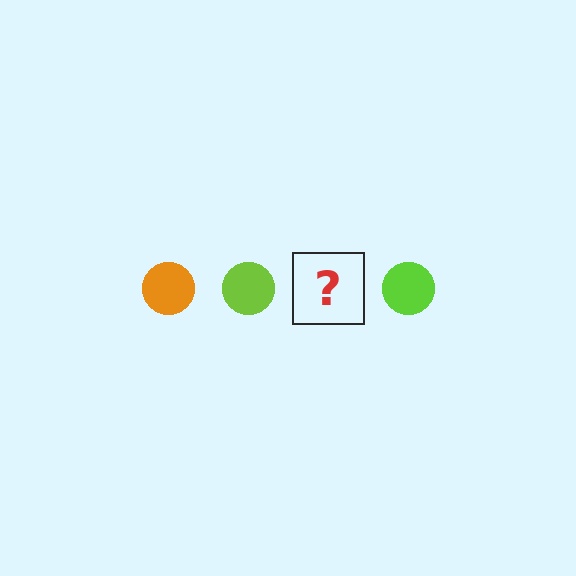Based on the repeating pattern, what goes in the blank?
The blank should be an orange circle.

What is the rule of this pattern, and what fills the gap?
The rule is that the pattern cycles through orange, lime circles. The gap should be filled with an orange circle.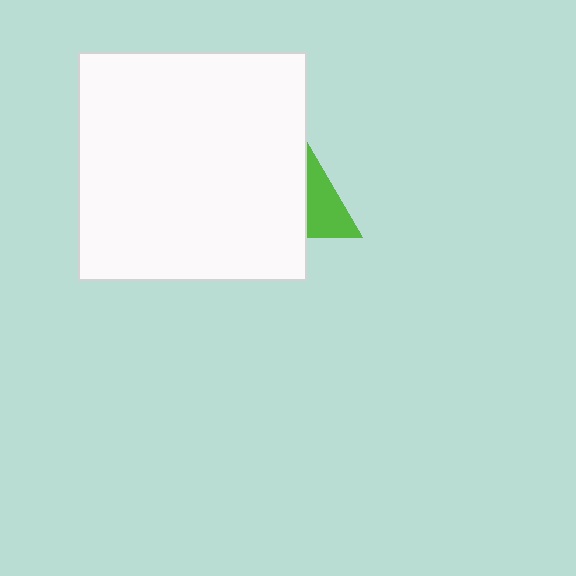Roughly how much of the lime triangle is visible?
A small part of it is visible (roughly 34%).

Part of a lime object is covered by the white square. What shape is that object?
It is a triangle.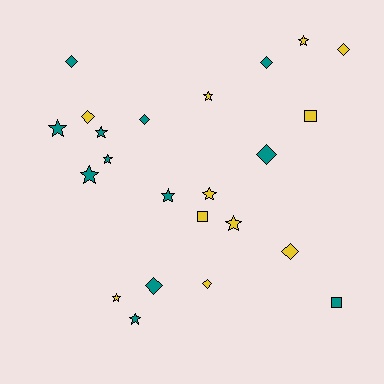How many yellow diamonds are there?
There are 4 yellow diamonds.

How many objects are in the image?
There are 23 objects.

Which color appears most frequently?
Teal, with 12 objects.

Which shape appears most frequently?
Star, with 11 objects.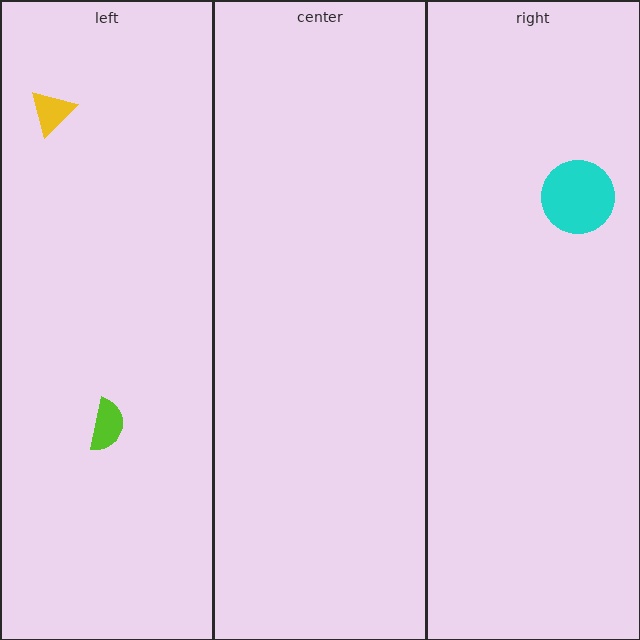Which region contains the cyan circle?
The right region.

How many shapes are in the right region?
1.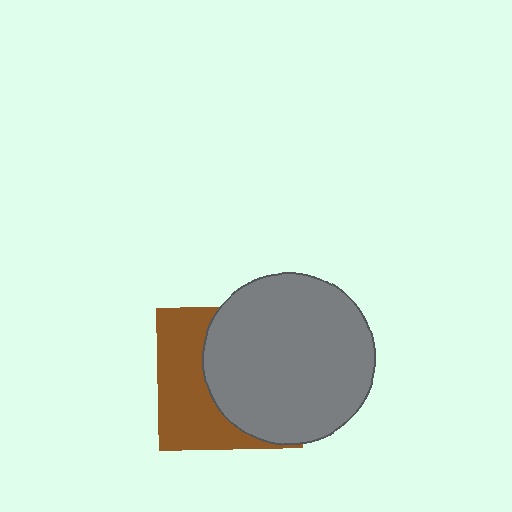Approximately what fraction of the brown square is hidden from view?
Roughly 58% of the brown square is hidden behind the gray circle.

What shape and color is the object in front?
The object in front is a gray circle.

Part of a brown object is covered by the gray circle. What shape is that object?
It is a square.